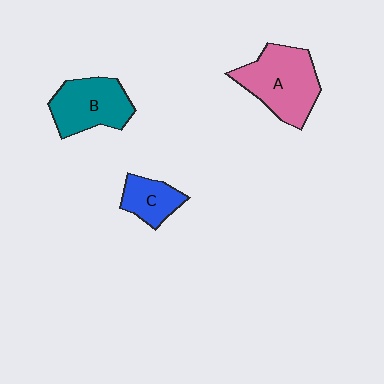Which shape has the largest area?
Shape A (pink).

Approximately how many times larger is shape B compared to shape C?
Approximately 1.7 times.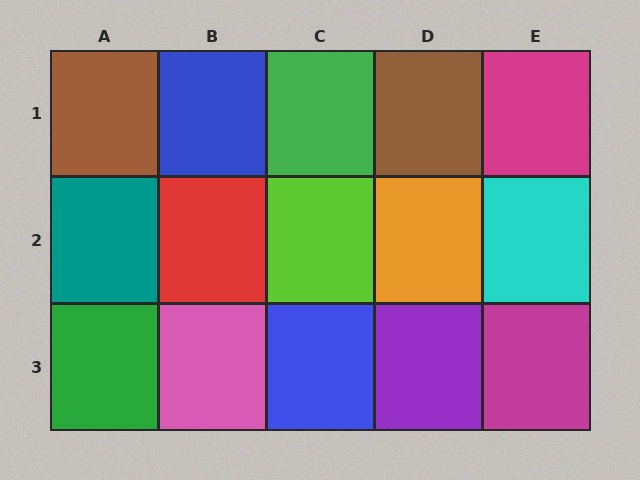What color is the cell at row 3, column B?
Pink.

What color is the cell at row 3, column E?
Magenta.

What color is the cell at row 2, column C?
Lime.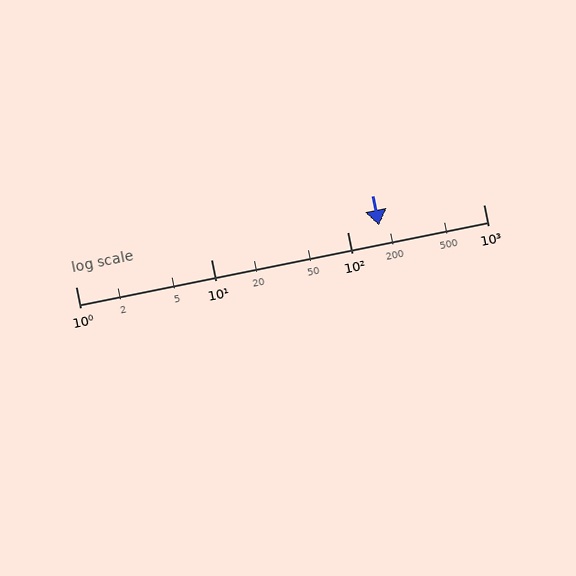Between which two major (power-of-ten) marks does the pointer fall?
The pointer is between 100 and 1000.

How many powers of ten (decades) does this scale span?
The scale spans 3 decades, from 1 to 1000.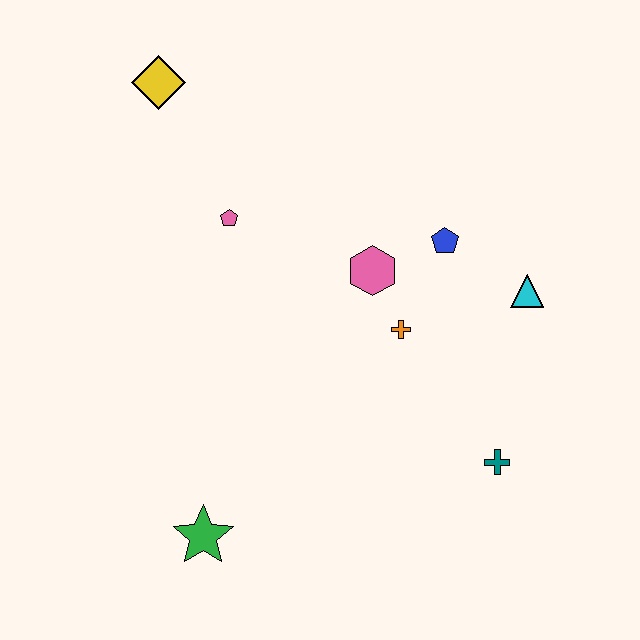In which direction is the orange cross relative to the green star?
The orange cross is above the green star.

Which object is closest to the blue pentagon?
The pink hexagon is closest to the blue pentagon.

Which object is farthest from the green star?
The yellow diamond is farthest from the green star.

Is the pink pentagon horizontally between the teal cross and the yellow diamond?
Yes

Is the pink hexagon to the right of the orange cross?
No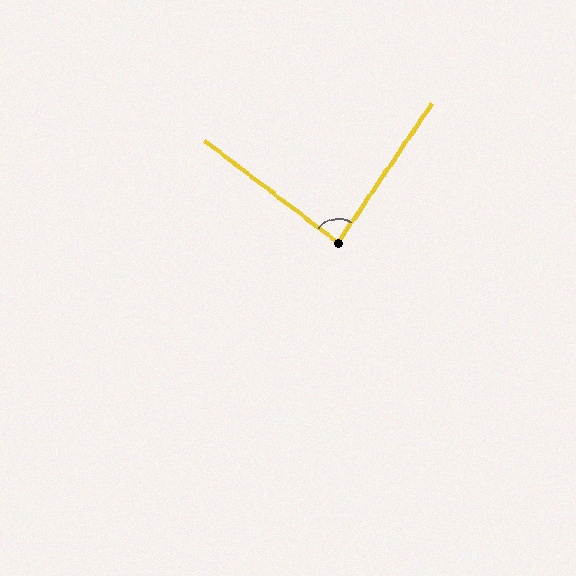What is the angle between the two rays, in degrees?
Approximately 87 degrees.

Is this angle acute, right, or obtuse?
It is approximately a right angle.